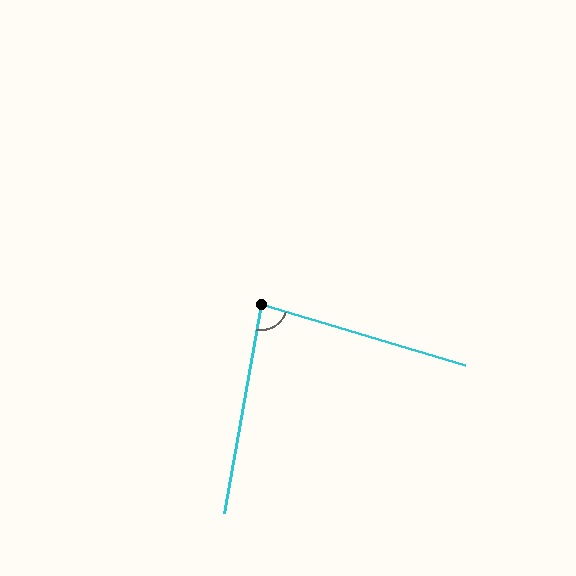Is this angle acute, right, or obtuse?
It is acute.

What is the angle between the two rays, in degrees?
Approximately 83 degrees.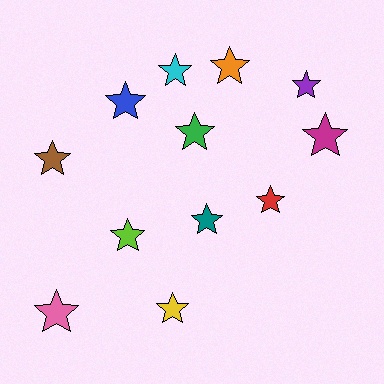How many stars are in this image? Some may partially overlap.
There are 12 stars.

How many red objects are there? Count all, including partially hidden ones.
There is 1 red object.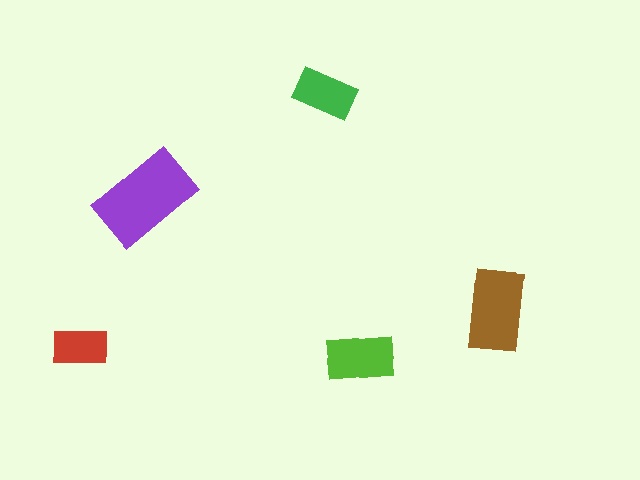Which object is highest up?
The green rectangle is topmost.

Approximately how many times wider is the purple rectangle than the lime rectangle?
About 1.5 times wider.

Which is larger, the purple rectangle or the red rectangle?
The purple one.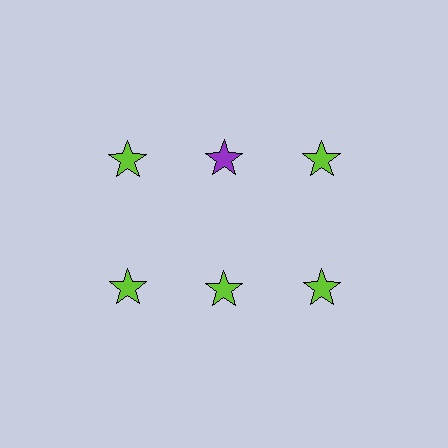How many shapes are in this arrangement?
There are 6 shapes arranged in a grid pattern.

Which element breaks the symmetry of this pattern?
The purple star in the top row, second from left column breaks the symmetry. All other shapes are lime stars.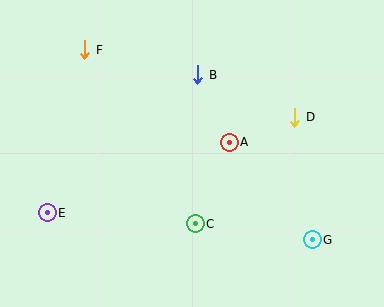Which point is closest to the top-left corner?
Point F is closest to the top-left corner.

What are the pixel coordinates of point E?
Point E is at (47, 213).